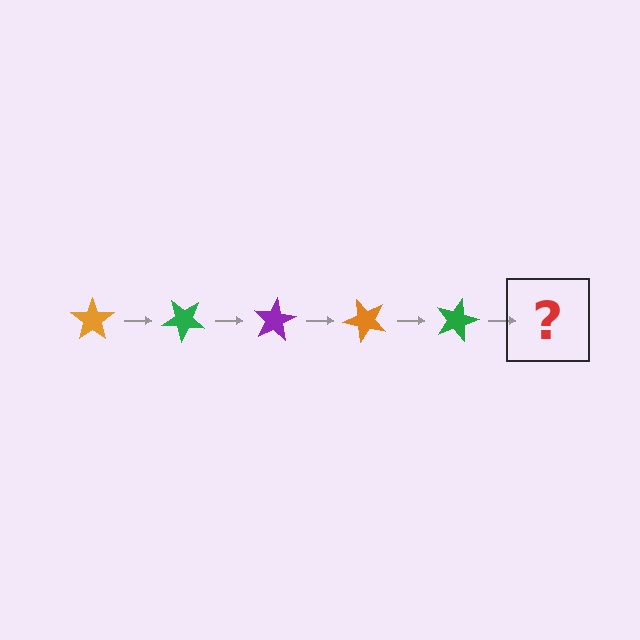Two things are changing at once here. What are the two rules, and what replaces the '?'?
The two rules are that it rotates 40 degrees each step and the color cycles through orange, green, and purple. The '?' should be a purple star, rotated 200 degrees from the start.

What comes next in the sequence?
The next element should be a purple star, rotated 200 degrees from the start.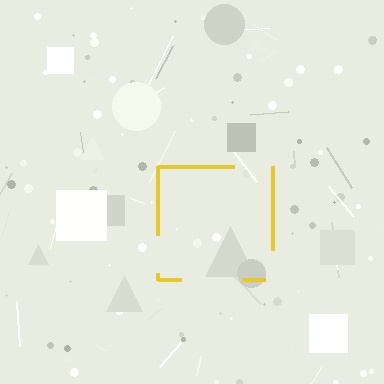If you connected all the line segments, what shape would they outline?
They would outline a square.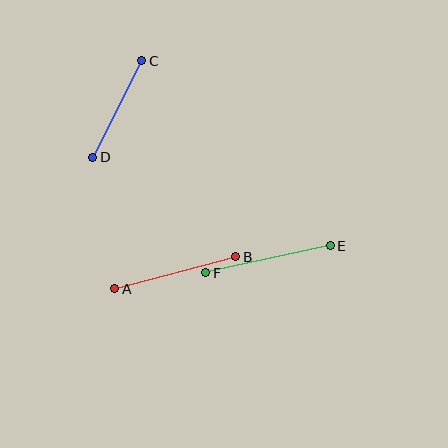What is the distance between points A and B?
The distance is approximately 125 pixels.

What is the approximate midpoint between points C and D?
The midpoint is at approximately (117, 109) pixels.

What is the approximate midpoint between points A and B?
The midpoint is at approximately (175, 273) pixels.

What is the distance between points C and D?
The distance is approximately 108 pixels.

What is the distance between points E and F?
The distance is approximately 128 pixels.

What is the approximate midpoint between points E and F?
The midpoint is at approximately (268, 259) pixels.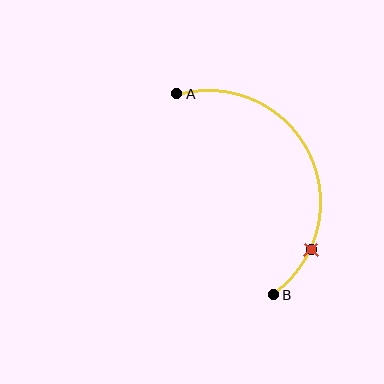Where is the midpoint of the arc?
The arc midpoint is the point on the curve farthest from the straight line joining A and B. It sits to the right of that line.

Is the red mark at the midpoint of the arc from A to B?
No. The red mark lies on the arc but is closer to endpoint B. The arc midpoint would be at the point on the curve equidistant along the arc from both A and B.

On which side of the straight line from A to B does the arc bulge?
The arc bulges to the right of the straight line connecting A and B.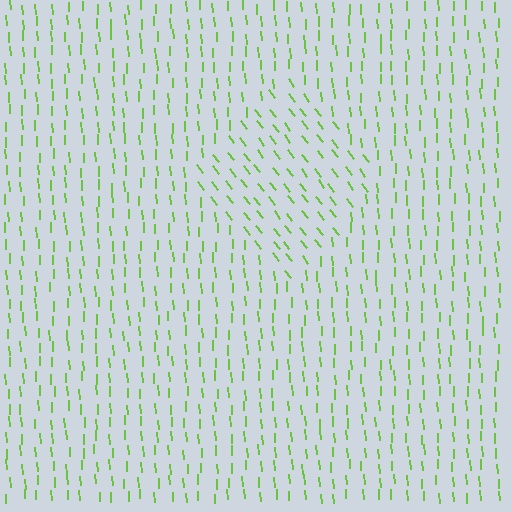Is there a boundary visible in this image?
Yes, there is a texture boundary formed by a change in line orientation.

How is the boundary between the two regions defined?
The boundary is defined purely by a change in line orientation (approximately 34 degrees difference). All lines are the same color and thickness.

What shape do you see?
I see a diamond.